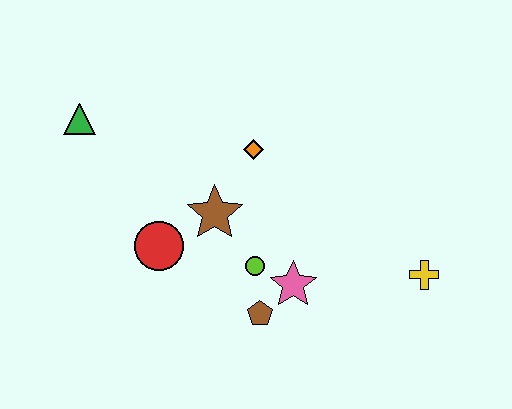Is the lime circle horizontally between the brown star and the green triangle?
No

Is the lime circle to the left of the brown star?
No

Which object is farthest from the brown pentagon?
The green triangle is farthest from the brown pentagon.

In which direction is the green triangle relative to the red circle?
The green triangle is above the red circle.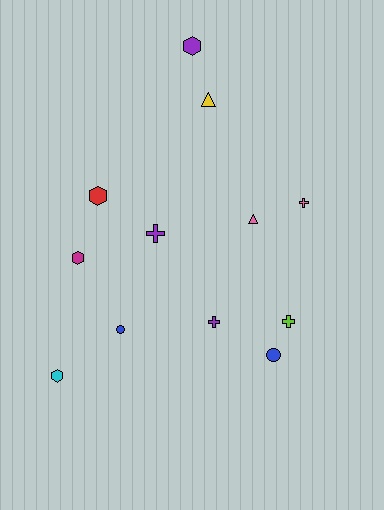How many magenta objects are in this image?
There is 1 magenta object.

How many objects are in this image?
There are 12 objects.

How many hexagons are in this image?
There are 4 hexagons.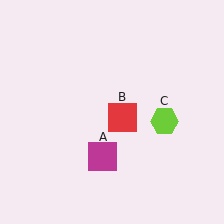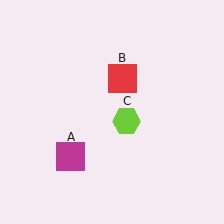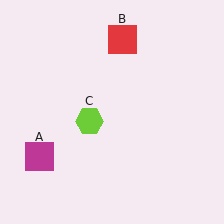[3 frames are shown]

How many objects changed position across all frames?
3 objects changed position: magenta square (object A), red square (object B), lime hexagon (object C).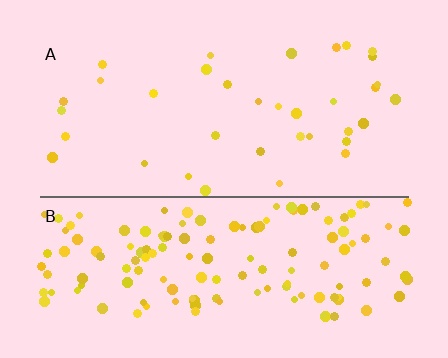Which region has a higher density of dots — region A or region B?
B (the bottom).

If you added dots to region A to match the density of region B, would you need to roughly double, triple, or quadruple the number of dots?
Approximately quadruple.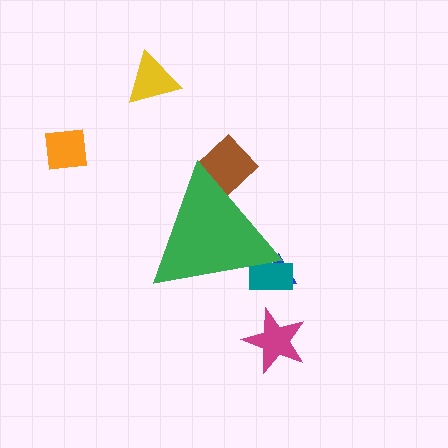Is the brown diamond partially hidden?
Yes, the brown diamond is partially hidden behind the green triangle.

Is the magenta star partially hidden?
No, the magenta star is fully visible.